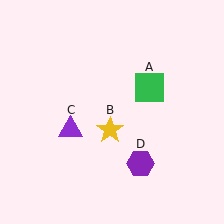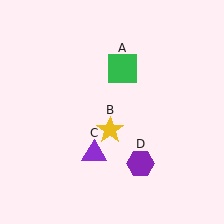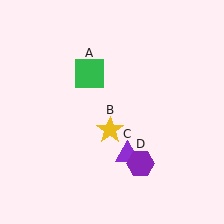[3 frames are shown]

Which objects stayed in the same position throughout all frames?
Yellow star (object B) and purple hexagon (object D) remained stationary.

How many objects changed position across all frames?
2 objects changed position: green square (object A), purple triangle (object C).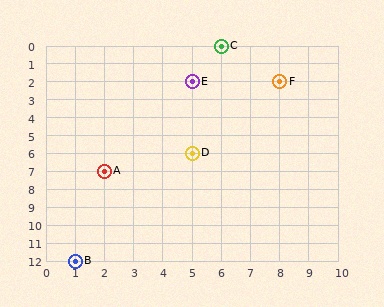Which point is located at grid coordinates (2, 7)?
Point A is at (2, 7).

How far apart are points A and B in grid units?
Points A and B are 1 column and 5 rows apart (about 5.1 grid units diagonally).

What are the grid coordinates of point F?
Point F is at grid coordinates (8, 2).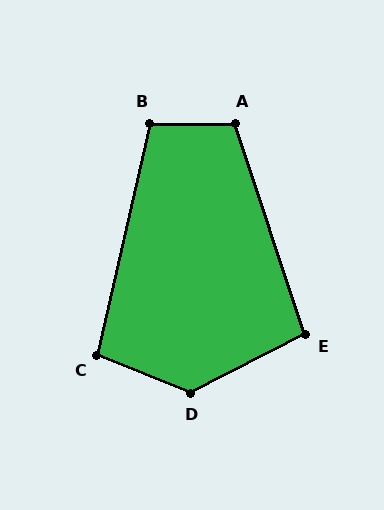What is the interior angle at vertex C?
Approximately 99 degrees (obtuse).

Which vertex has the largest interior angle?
D, at approximately 131 degrees.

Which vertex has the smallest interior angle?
E, at approximately 99 degrees.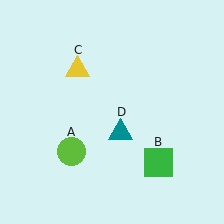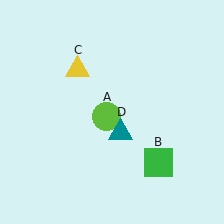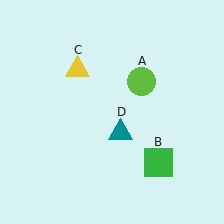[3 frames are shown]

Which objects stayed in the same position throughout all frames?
Green square (object B) and yellow triangle (object C) and teal triangle (object D) remained stationary.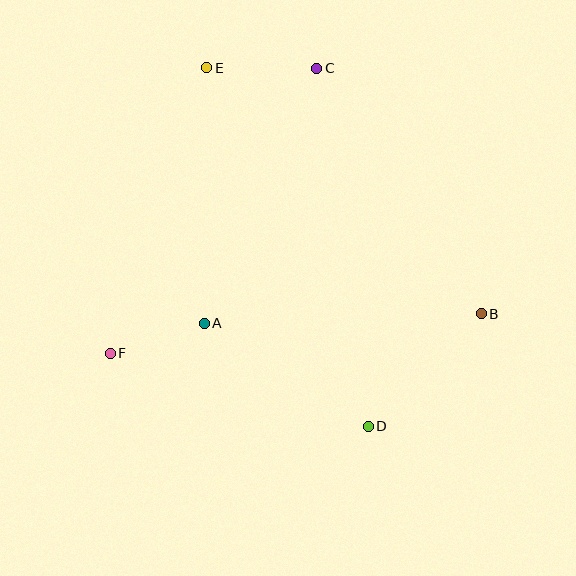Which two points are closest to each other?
Points A and F are closest to each other.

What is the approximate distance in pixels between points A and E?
The distance between A and E is approximately 255 pixels.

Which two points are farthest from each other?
Points D and E are farthest from each other.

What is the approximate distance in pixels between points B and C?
The distance between B and C is approximately 296 pixels.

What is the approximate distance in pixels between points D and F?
The distance between D and F is approximately 268 pixels.